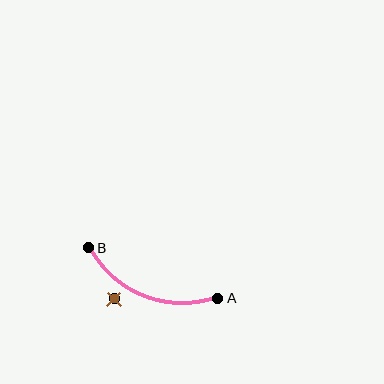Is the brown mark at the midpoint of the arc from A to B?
No — the brown mark does not lie on the arc at all. It sits slightly outside the curve.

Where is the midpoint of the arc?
The arc midpoint is the point on the curve farthest from the straight line joining A and B. It sits below that line.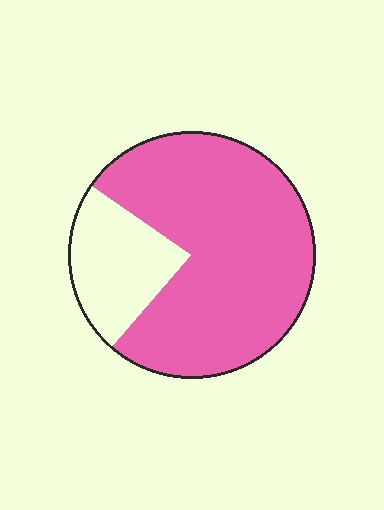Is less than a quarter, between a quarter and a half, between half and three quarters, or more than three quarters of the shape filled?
More than three quarters.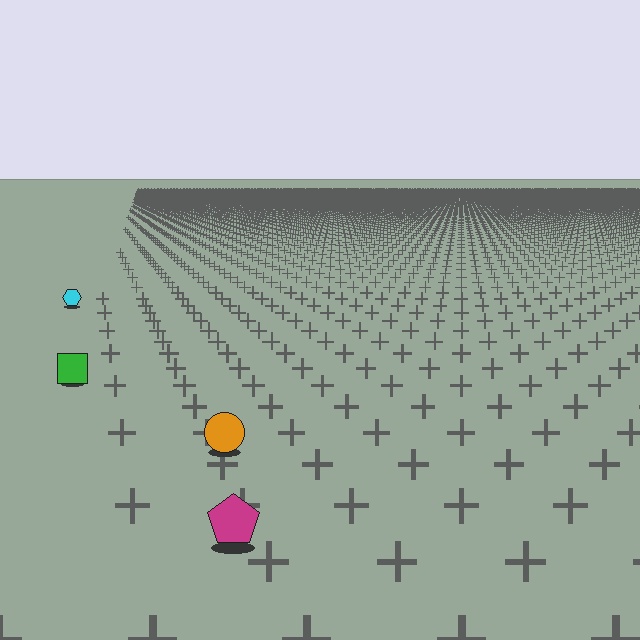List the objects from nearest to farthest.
From nearest to farthest: the magenta pentagon, the orange circle, the green square, the cyan hexagon.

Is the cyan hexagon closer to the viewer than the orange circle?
No. The orange circle is closer — you can tell from the texture gradient: the ground texture is coarser near it.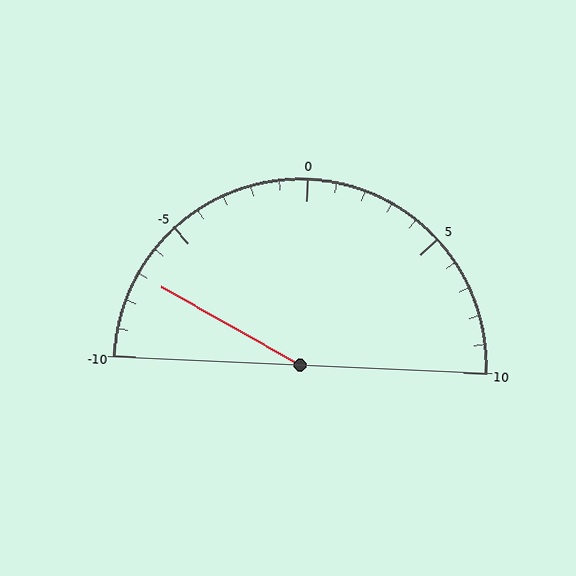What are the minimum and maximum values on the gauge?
The gauge ranges from -10 to 10.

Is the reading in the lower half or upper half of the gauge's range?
The reading is in the lower half of the range (-10 to 10).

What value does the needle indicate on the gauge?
The needle indicates approximately -7.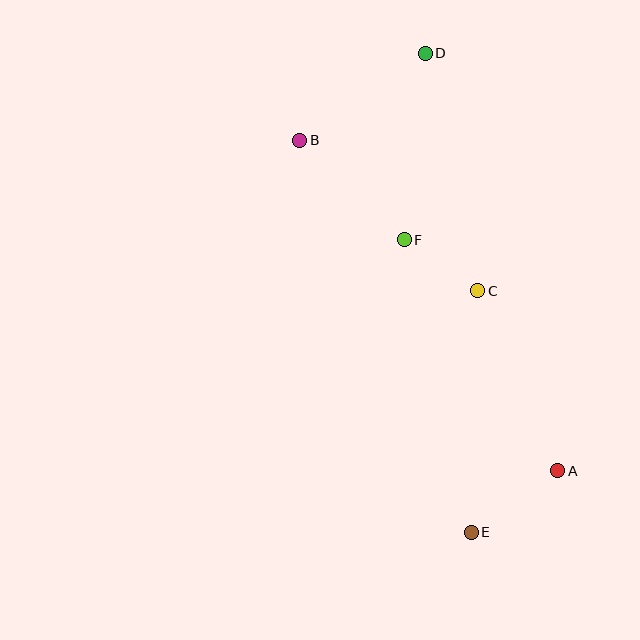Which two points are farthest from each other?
Points D and E are farthest from each other.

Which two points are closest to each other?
Points C and F are closest to each other.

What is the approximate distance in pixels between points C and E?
The distance between C and E is approximately 242 pixels.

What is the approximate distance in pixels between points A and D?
The distance between A and D is approximately 438 pixels.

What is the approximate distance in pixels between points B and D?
The distance between B and D is approximately 153 pixels.